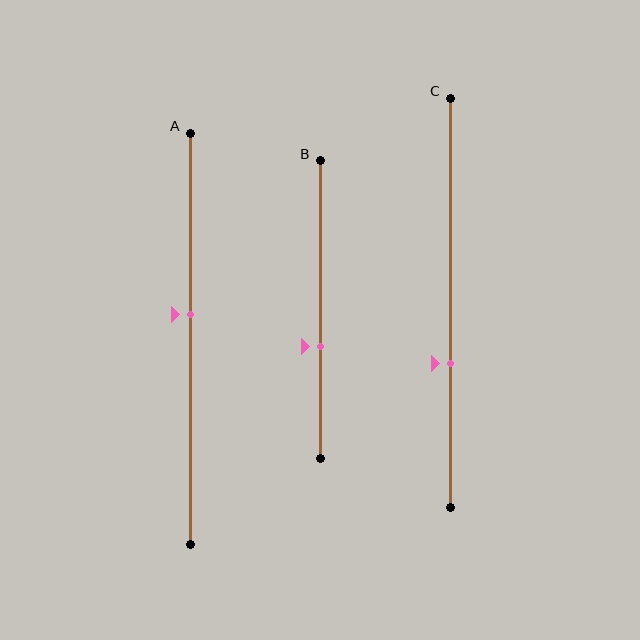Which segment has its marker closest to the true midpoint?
Segment A has its marker closest to the true midpoint.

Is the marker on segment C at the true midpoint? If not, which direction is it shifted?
No, the marker on segment C is shifted downward by about 15% of the segment length.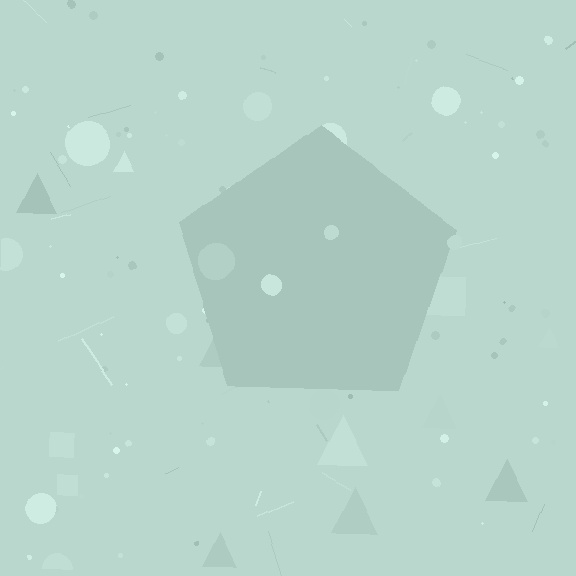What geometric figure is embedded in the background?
A pentagon is embedded in the background.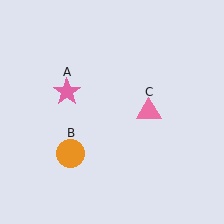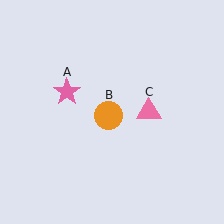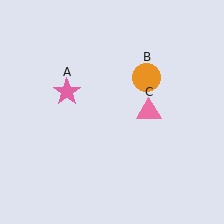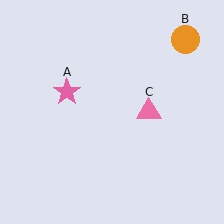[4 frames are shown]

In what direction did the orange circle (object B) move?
The orange circle (object B) moved up and to the right.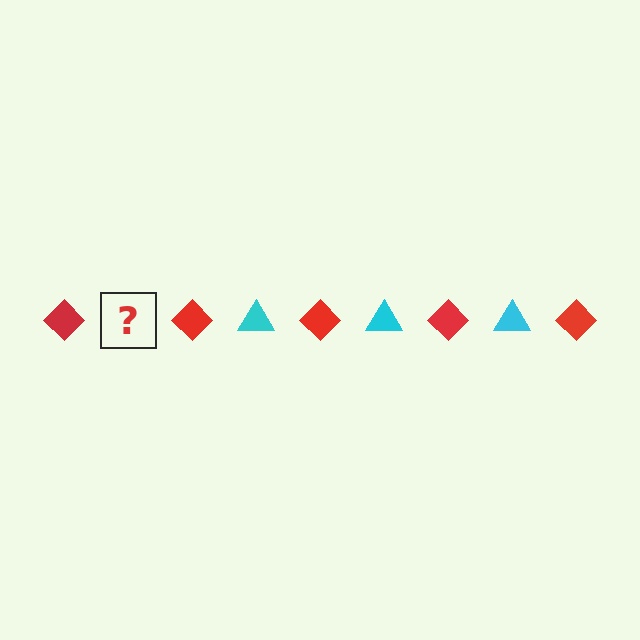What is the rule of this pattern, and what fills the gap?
The rule is that the pattern alternates between red diamond and cyan triangle. The gap should be filled with a cyan triangle.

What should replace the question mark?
The question mark should be replaced with a cyan triangle.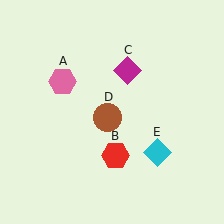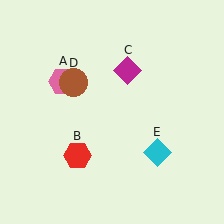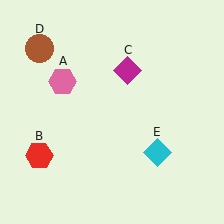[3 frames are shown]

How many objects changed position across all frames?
2 objects changed position: red hexagon (object B), brown circle (object D).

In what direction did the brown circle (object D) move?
The brown circle (object D) moved up and to the left.